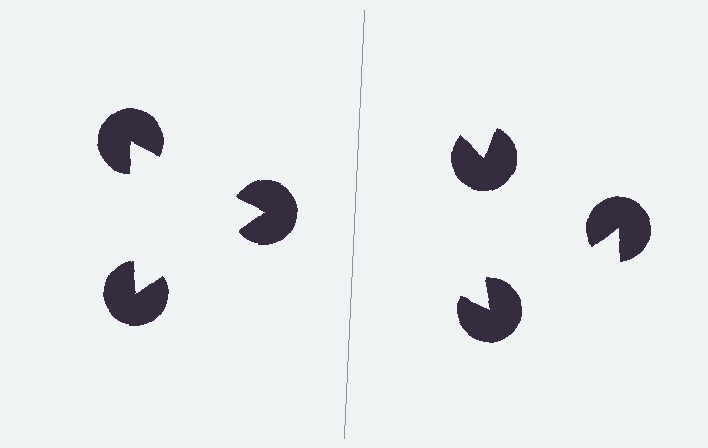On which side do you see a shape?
An illusory triangle appears on the left side. On the right side the wedge cuts are rotated, so no coherent shape forms.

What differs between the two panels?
The pac-man discs are positioned identically on both sides; only the wedge orientations differ. On the left they align to a triangle; on the right they are misaligned.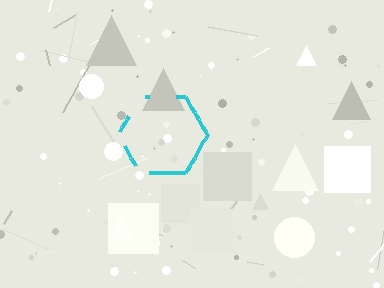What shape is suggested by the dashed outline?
The dashed outline suggests a hexagon.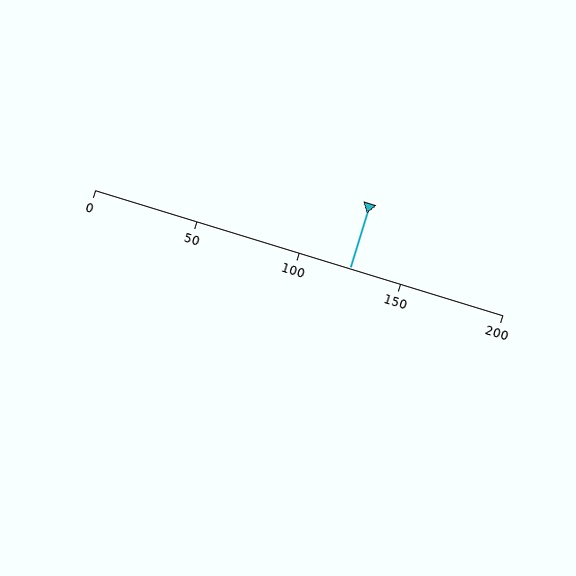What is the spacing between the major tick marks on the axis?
The major ticks are spaced 50 apart.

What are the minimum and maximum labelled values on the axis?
The axis runs from 0 to 200.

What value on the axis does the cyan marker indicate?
The marker indicates approximately 125.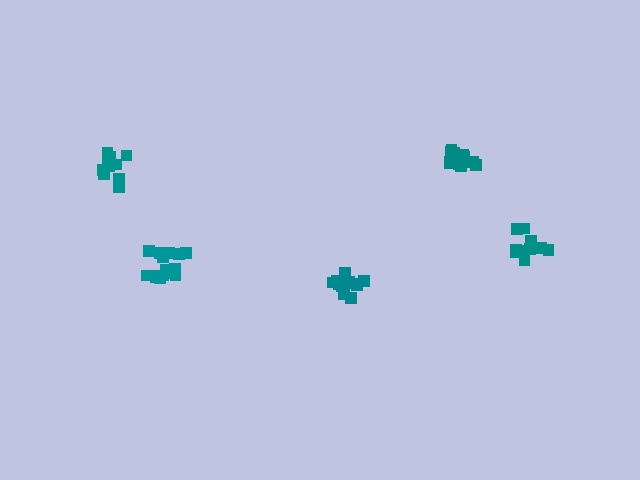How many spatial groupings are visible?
There are 5 spatial groupings.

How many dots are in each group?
Group 1: 15 dots, Group 2: 13 dots, Group 3: 11 dots, Group 4: 11 dots, Group 5: 12 dots (62 total).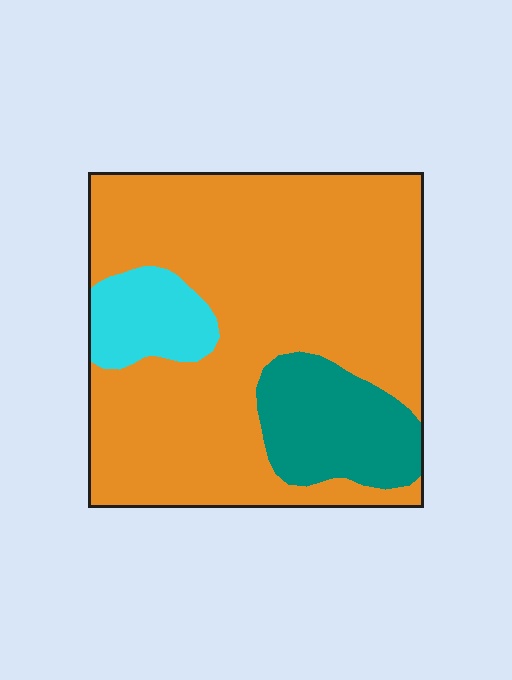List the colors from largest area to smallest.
From largest to smallest: orange, teal, cyan.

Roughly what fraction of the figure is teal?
Teal takes up less than a sixth of the figure.